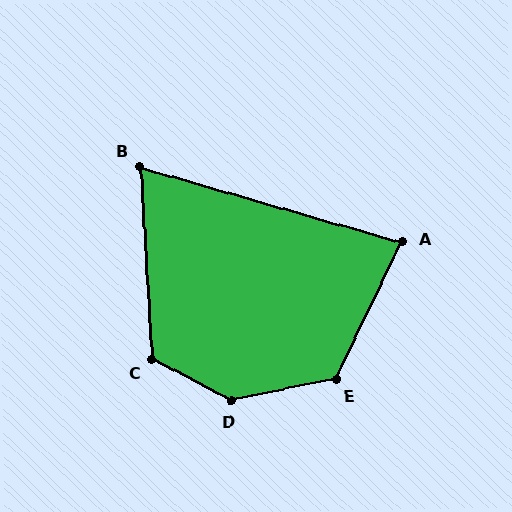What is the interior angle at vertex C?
Approximately 121 degrees (obtuse).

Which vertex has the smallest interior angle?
B, at approximately 71 degrees.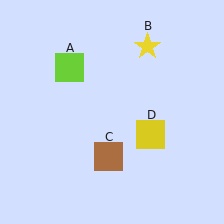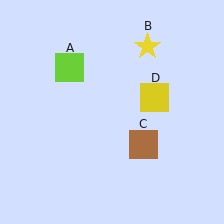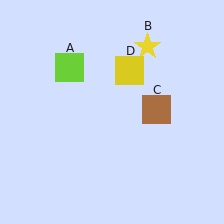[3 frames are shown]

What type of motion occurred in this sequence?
The brown square (object C), yellow square (object D) rotated counterclockwise around the center of the scene.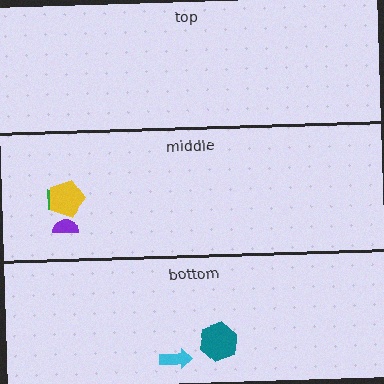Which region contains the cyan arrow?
The bottom region.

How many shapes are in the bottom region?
2.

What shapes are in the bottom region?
The teal hexagon, the cyan arrow.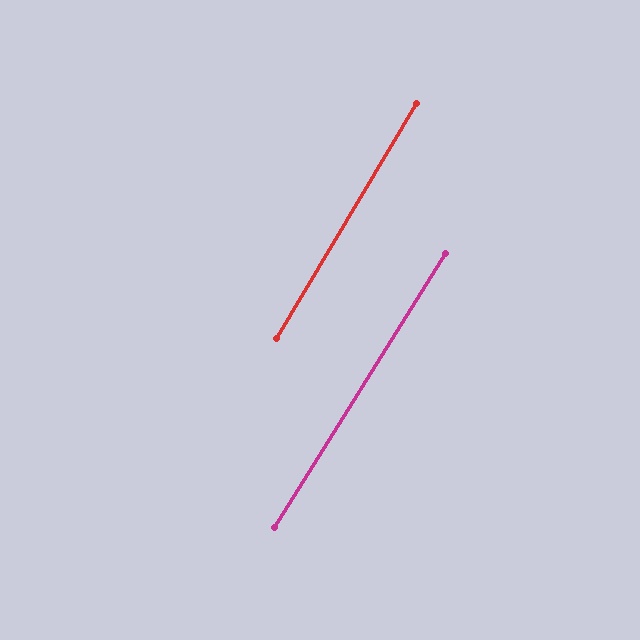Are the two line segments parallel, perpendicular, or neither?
Parallel — their directions differ by only 1.3°.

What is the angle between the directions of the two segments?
Approximately 1 degree.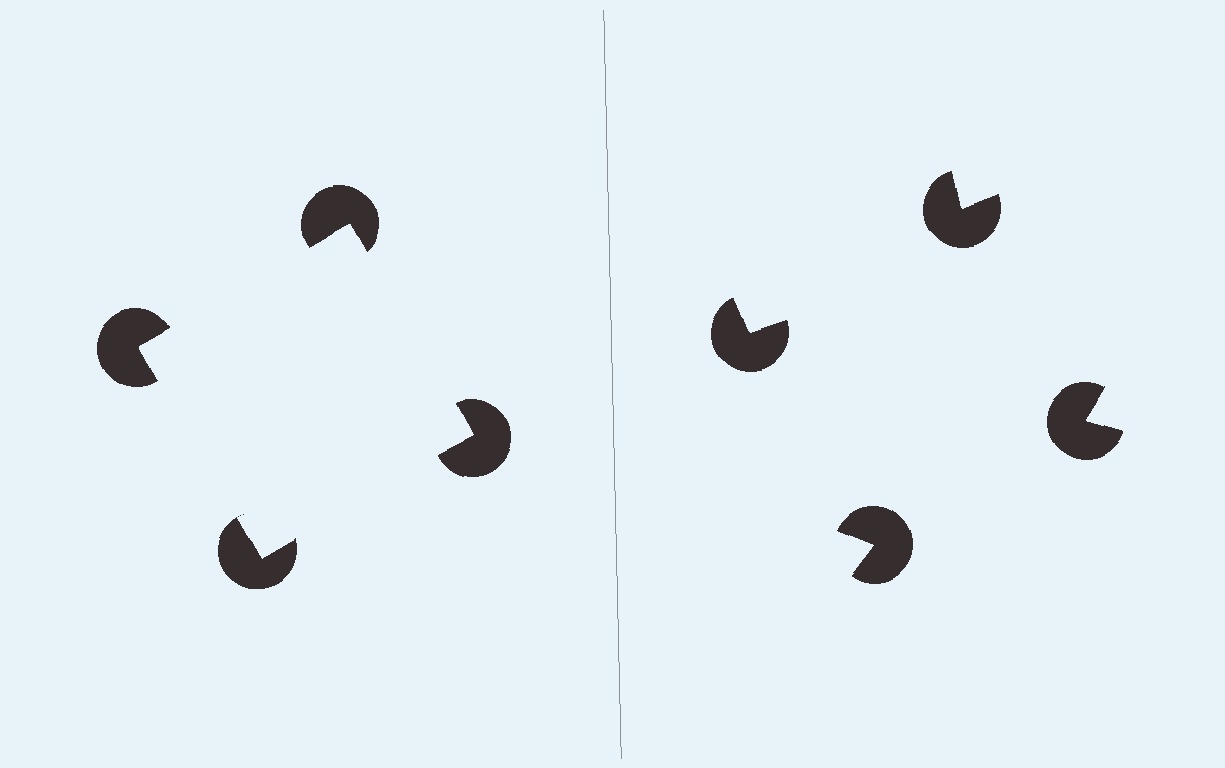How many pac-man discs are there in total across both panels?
8 — 4 on each side.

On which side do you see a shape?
An illusory square appears on the left side. On the right side the wedge cuts are rotated, so no coherent shape forms.